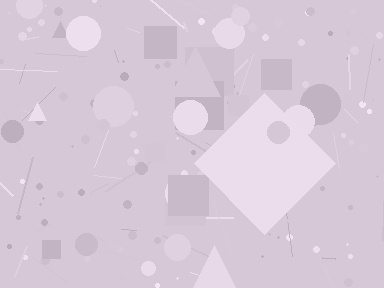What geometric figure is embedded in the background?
A diamond is embedded in the background.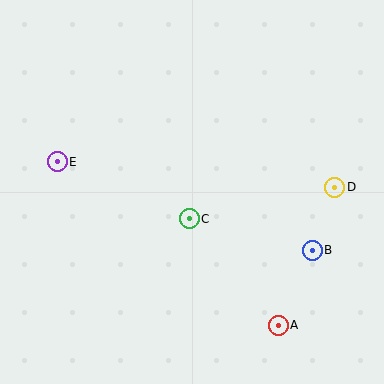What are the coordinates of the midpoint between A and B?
The midpoint between A and B is at (295, 288).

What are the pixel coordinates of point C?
Point C is at (189, 219).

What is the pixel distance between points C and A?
The distance between C and A is 139 pixels.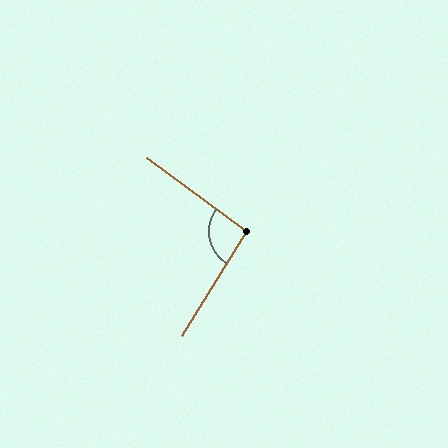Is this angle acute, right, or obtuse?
It is approximately a right angle.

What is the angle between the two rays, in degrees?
Approximately 95 degrees.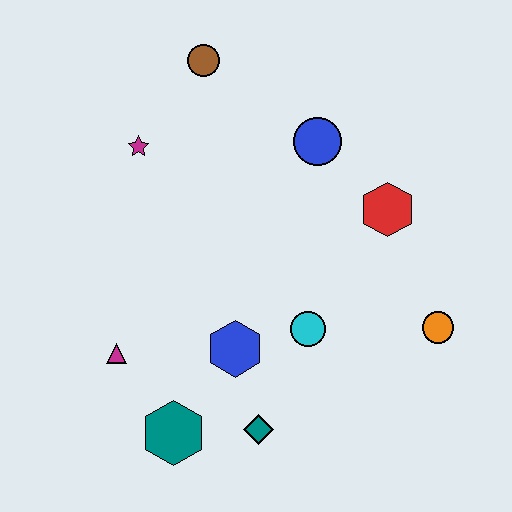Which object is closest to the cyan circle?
The blue hexagon is closest to the cyan circle.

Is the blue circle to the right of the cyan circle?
Yes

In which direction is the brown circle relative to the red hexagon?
The brown circle is to the left of the red hexagon.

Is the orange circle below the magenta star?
Yes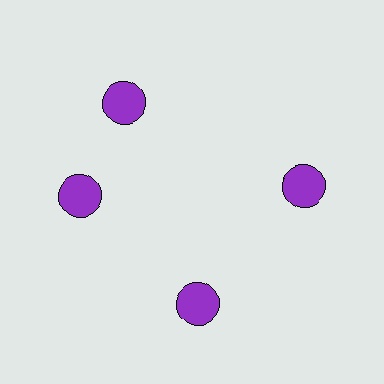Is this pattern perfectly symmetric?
No. The 4 purple circles are arranged in a ring, but one element near the 12 o'clock position is rotated out of alignment along the ring, breaking the 4-fold rotational symmetry.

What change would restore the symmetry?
The symmetry would be restored by rotating it back into even spacing with its neighbors so that all 4 circles sit at equal angles and equal distance from the center.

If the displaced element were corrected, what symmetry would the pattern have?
It would have 4-fold rotational symmetry — the pattern would map onto itself every 90 degrees.